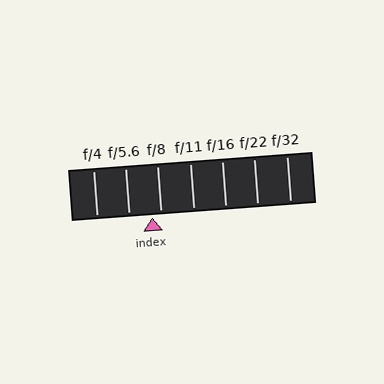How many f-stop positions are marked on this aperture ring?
There are 7 f-stop positions marked.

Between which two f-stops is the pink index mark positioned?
The index mark is between f/5.6 and f/8.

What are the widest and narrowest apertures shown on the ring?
The widest aperture shown is f/4 and the narrowest is f/32.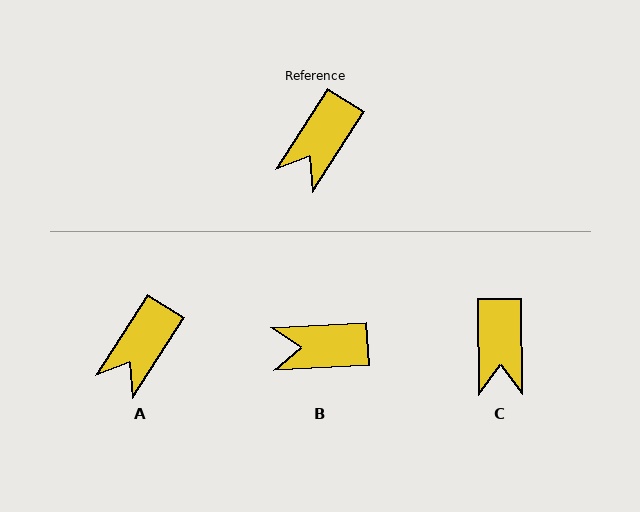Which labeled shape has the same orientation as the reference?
A.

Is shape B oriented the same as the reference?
No, it is off by about 54 degrees.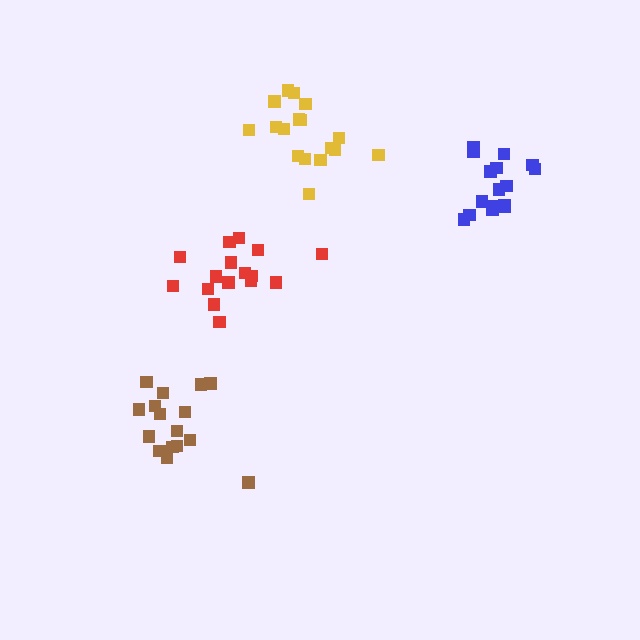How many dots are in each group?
Group 1: 16 dots, Group 2: 17 dots, Group 3: 16 dots, Group 4: 16 dots (65 total).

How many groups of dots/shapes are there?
There are 4 groups.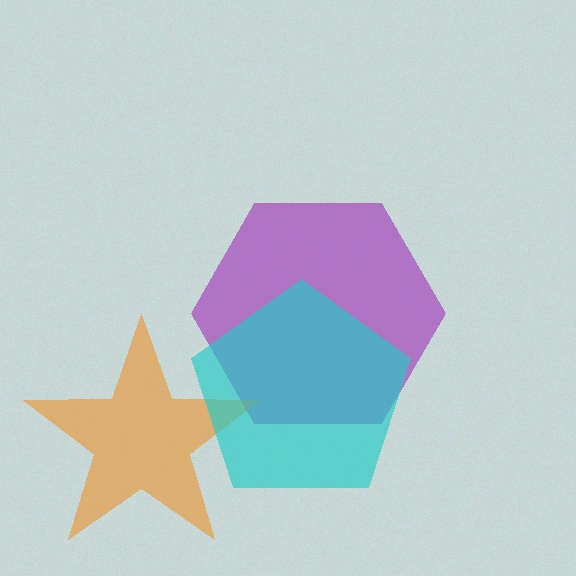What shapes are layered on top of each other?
The layered shapes are: a purple hexagon, an orange star, a cyan pentagon.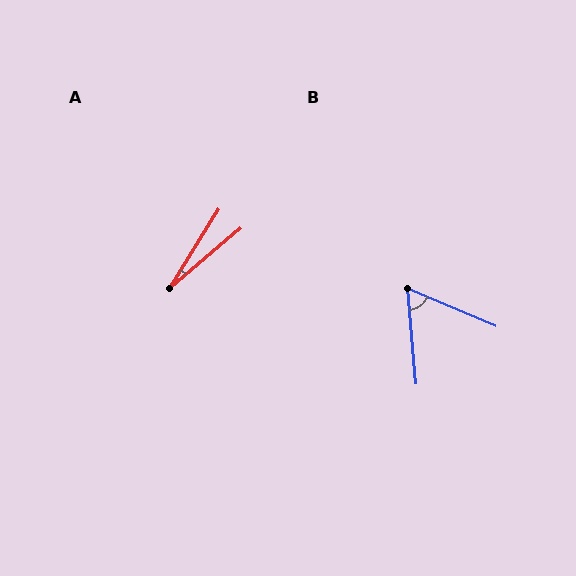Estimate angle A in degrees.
Approximately 18 degrees.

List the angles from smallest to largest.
A (18°), B (62°).